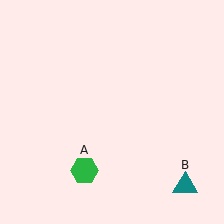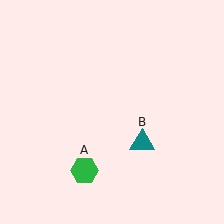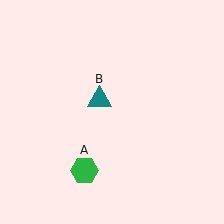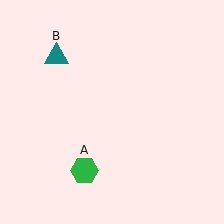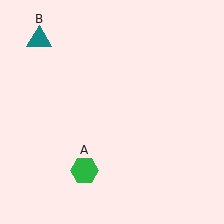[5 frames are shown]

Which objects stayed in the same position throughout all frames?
Green hexagon (object A) remained stationary.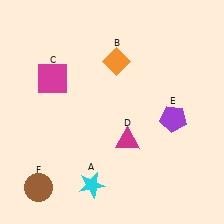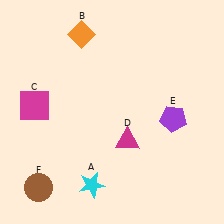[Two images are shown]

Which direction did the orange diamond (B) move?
The orange diamond (B) moved left.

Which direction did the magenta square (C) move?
The magenta square (C) moved down.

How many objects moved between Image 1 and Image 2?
2 objects moved between the two images.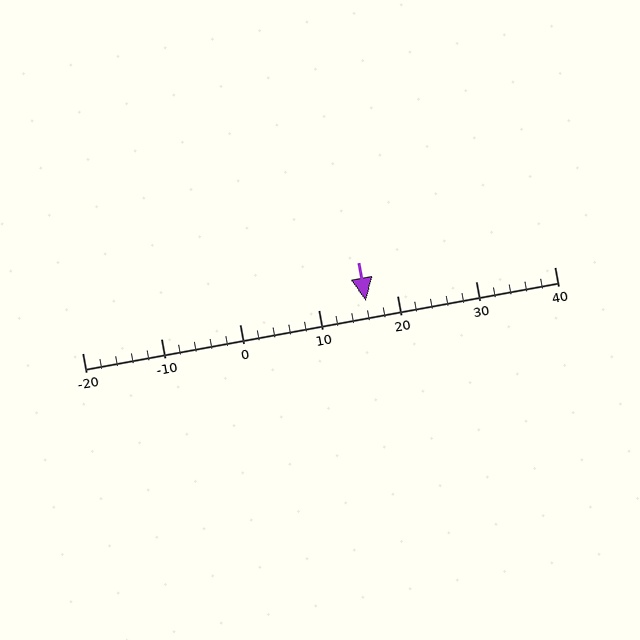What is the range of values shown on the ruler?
The ruler shows values from -20 to 40.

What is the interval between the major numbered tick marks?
The major tick marks are spaced 10 units apart.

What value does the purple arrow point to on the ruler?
The purple arrow points to approximately 16.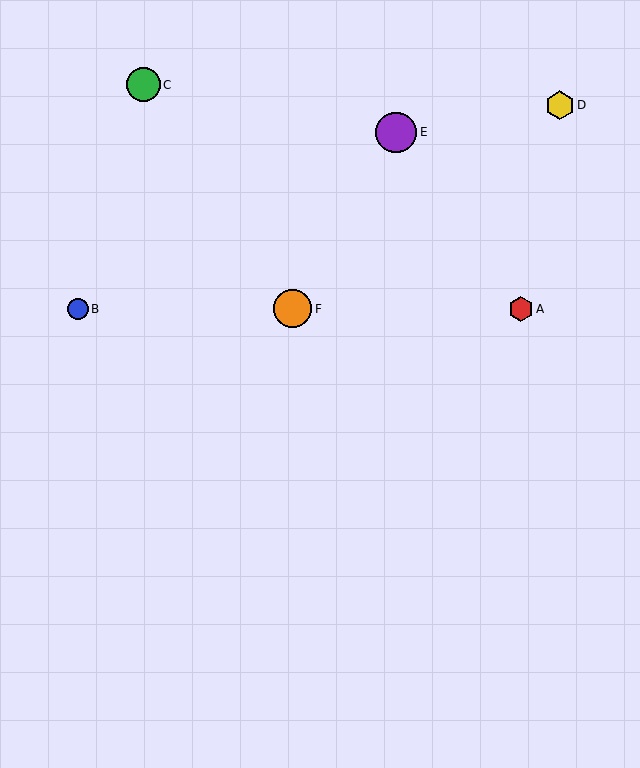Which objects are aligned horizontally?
Objects A, B, F are aligned horizontally.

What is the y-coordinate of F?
Object F is at y≈309.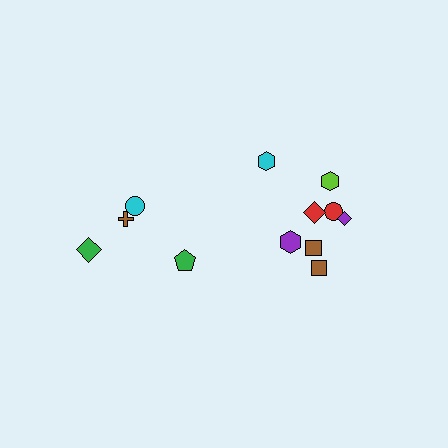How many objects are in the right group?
There are 8 objects.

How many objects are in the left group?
There are 4 objects.